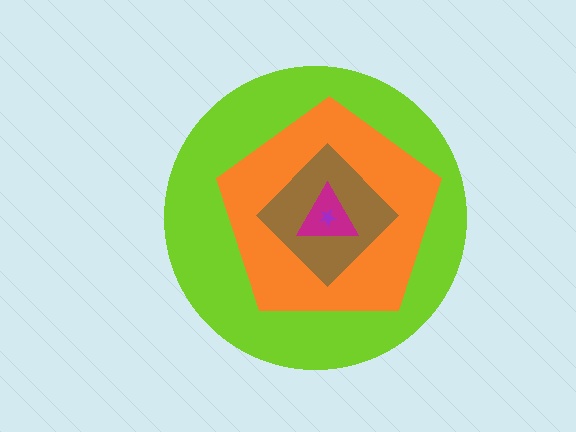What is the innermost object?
The purple star.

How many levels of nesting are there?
5.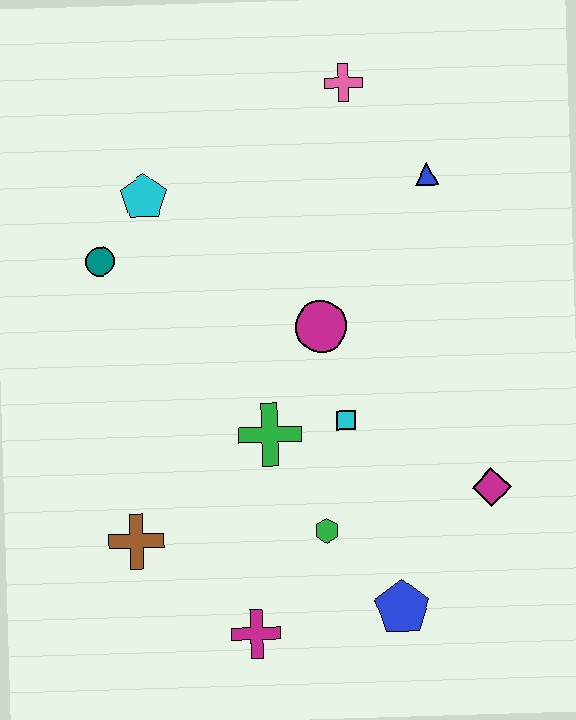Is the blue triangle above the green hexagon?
Yes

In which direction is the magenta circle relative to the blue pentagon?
The magenta circle is above the blue pentagon.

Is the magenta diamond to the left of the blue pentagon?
No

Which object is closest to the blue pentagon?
The green hexagon is closest to the blue pentagon.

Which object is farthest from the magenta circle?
The magenta cross is farthest from the magenta circle.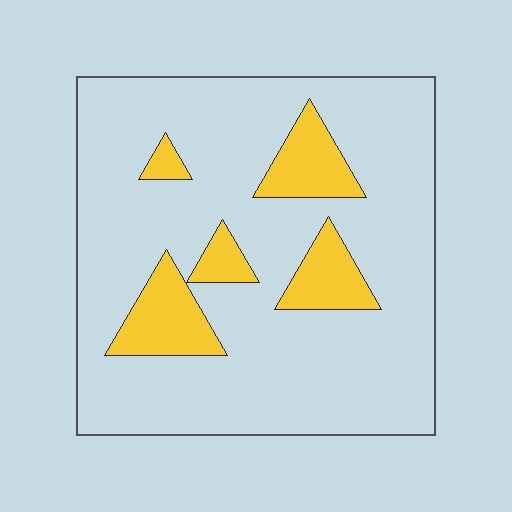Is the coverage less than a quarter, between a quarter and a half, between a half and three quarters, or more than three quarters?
Less than a quarter.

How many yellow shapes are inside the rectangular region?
5.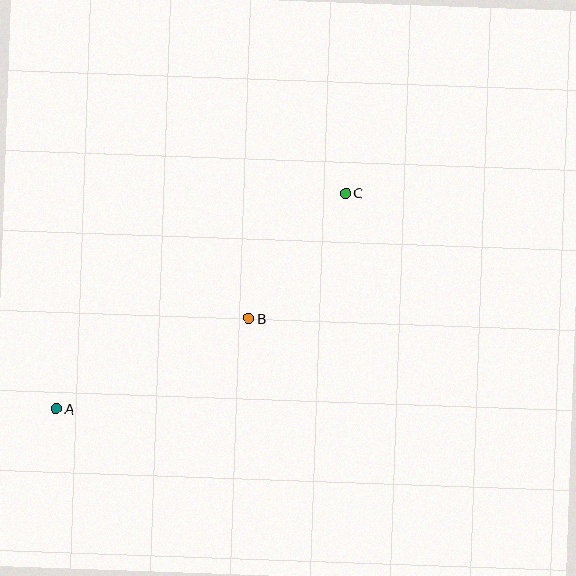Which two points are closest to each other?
Points B and C are closest to each other.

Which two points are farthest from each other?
Points A and C are farthest from each other.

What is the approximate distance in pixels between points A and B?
The distance between A and B is approximately 212 pixels.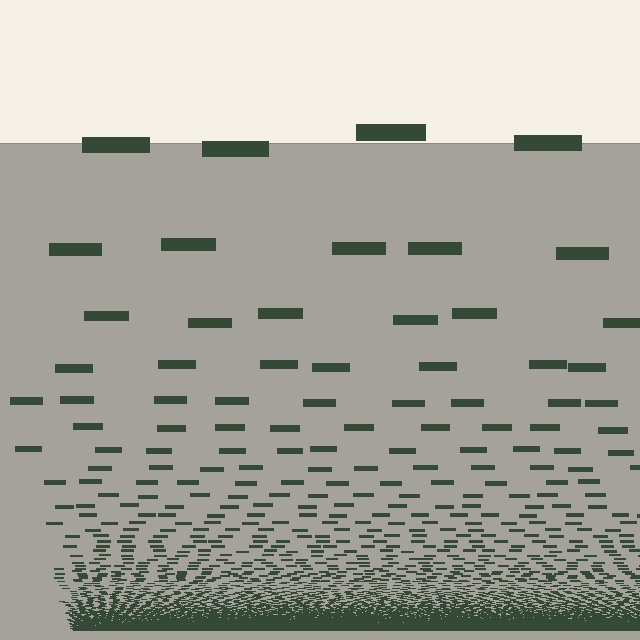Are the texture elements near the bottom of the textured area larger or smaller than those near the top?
Smaller. The gradient is inverted — elements near the bottom are smaller and denser.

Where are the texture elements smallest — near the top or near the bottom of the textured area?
Near the bottom.